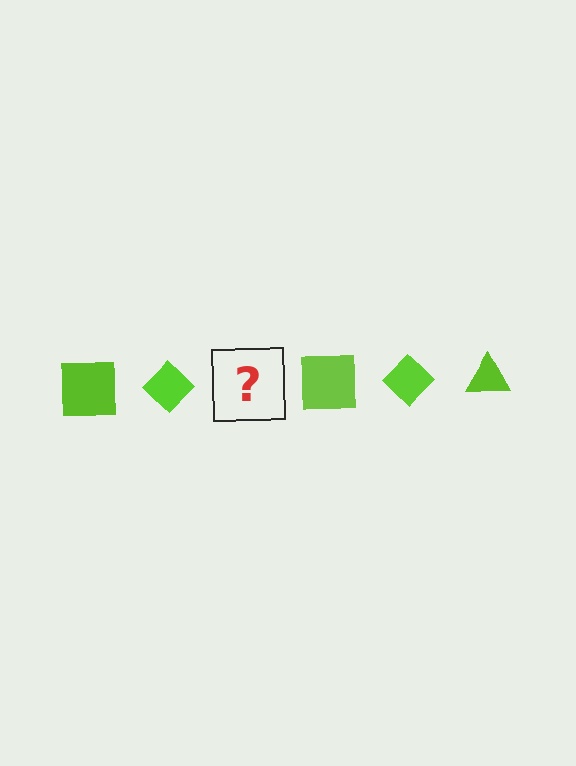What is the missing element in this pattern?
The missing element is a lime triangle.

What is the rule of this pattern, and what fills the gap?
The rule is that the pattern cycles through square, diamond, triangle shapes in lime. The gap should be filled with a lime triangle.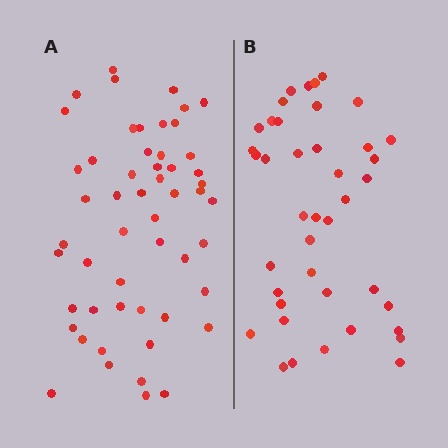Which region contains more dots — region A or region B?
Region A (the left region) has more dots.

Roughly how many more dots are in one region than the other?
Region A has roughly 12 or so more dots than region B.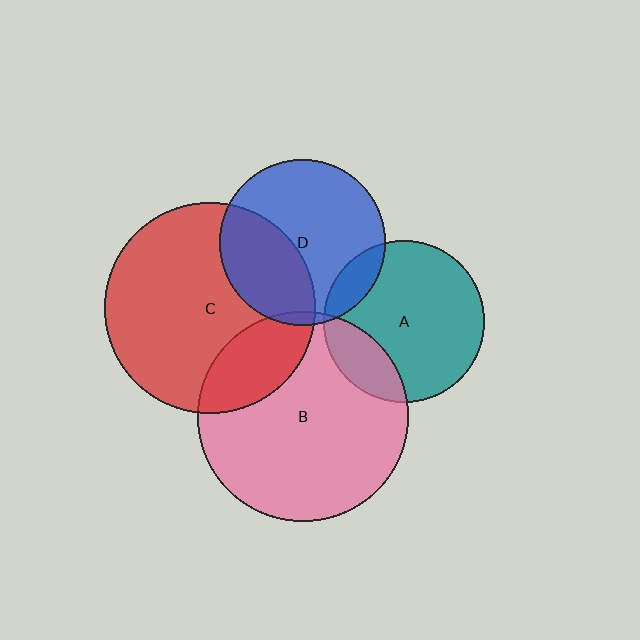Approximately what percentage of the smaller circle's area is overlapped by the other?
Approximately 20%.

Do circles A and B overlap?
Yes.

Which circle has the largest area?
Circle C (red).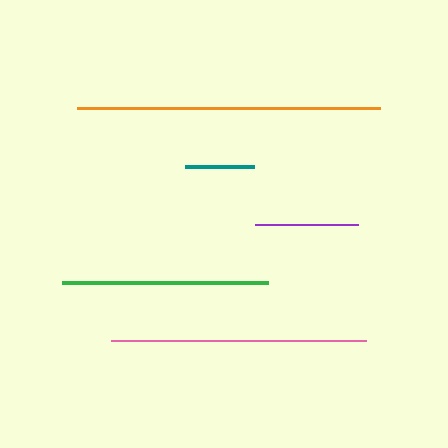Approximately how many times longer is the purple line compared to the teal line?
The purple line is approximately 1.5 times the length of the teal line.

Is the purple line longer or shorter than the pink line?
The pink line is longer than the purple line.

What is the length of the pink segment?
The pink segment is approximately 255 pixels long.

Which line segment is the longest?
The orange line is the longest at approximately 303 pixels.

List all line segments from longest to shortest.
From longest to shortest: orange, pink, green, purple, teal.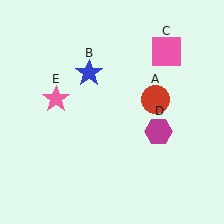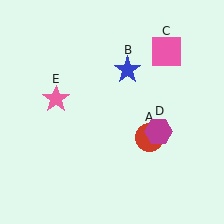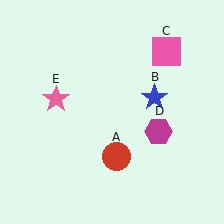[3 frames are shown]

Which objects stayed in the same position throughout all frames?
Pink square (object C) and magenta hexagon (object D) and pink star (object E) remained stationary.